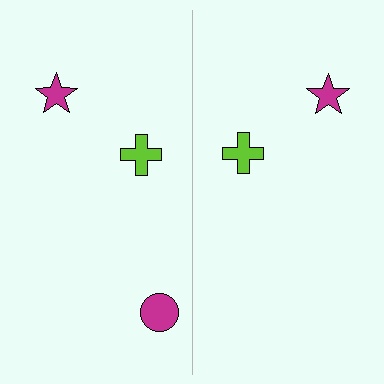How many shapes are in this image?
There are 5 shapes in this image.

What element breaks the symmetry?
A magenta circle is missing from the right side.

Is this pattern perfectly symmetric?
No, the pattern is not perfectly symmetric. A magenta circle is missing from the right side.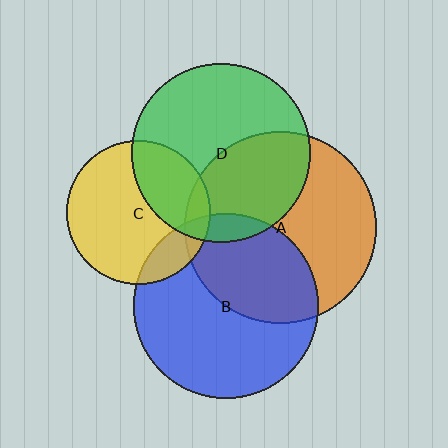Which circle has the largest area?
Circle A (orange).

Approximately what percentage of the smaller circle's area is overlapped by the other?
Approximately 40%.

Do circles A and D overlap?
Yes.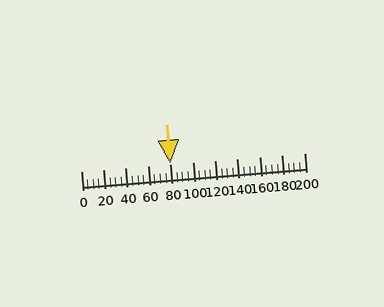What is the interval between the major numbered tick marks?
The major tick marks are spaced 20 units apart.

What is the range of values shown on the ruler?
The ruler shows values from 0 to 200.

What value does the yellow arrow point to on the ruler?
The yellow arrow points to approximately 80.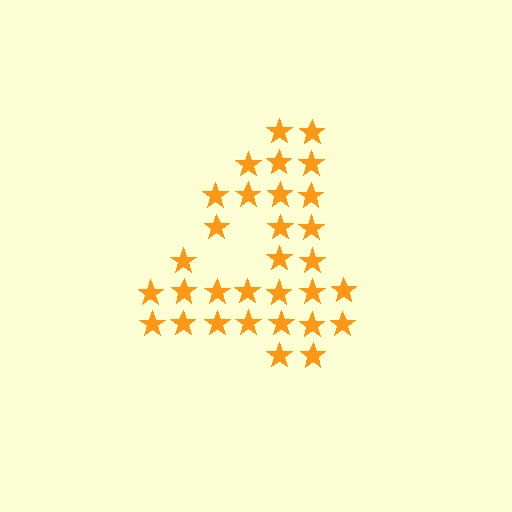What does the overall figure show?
The overall figure shows the digit 4.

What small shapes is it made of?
It is made of small stars.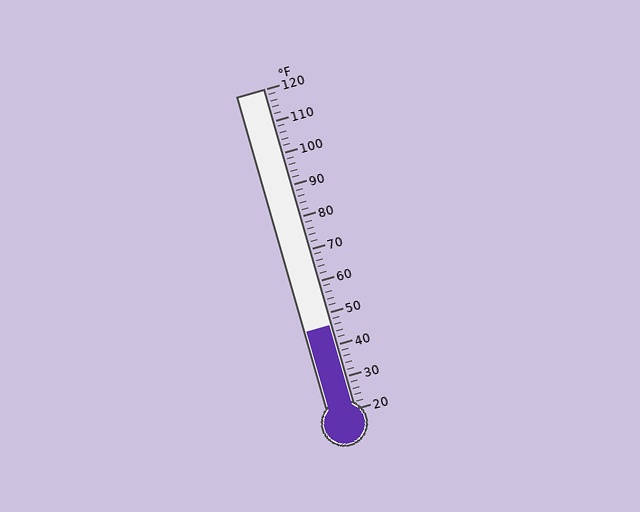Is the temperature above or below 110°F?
The temperature is below 110°F.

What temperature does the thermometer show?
The thermometer shows approximately 46°F.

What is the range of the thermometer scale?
The thermometer scale ranges from 20°F to 120°F.